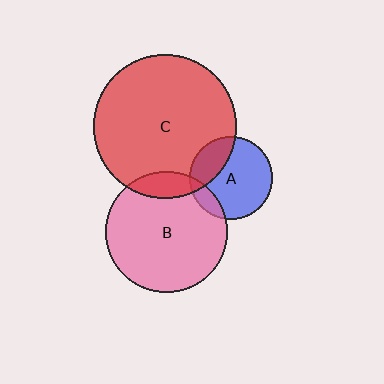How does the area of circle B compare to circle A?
Approximately 2.2 times.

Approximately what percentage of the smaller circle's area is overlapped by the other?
Approximately 15%.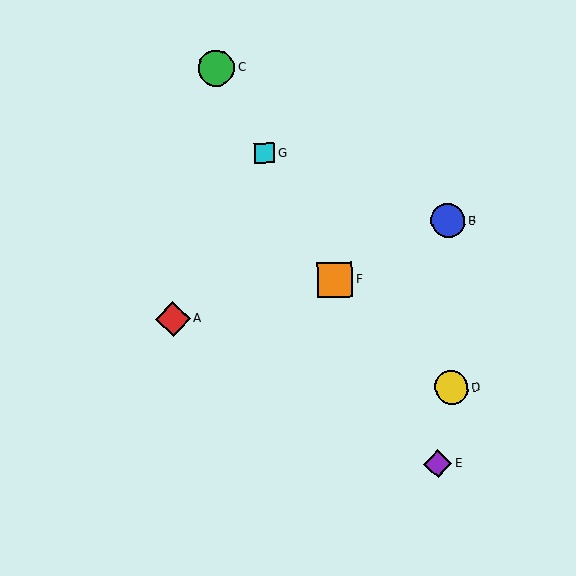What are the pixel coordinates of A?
Object A is at (173, 319).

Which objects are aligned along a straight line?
Objects C, E, F, G are aligned along a straight line.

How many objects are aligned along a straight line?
4 objects (C, E, F, G) are aligned along a straight line.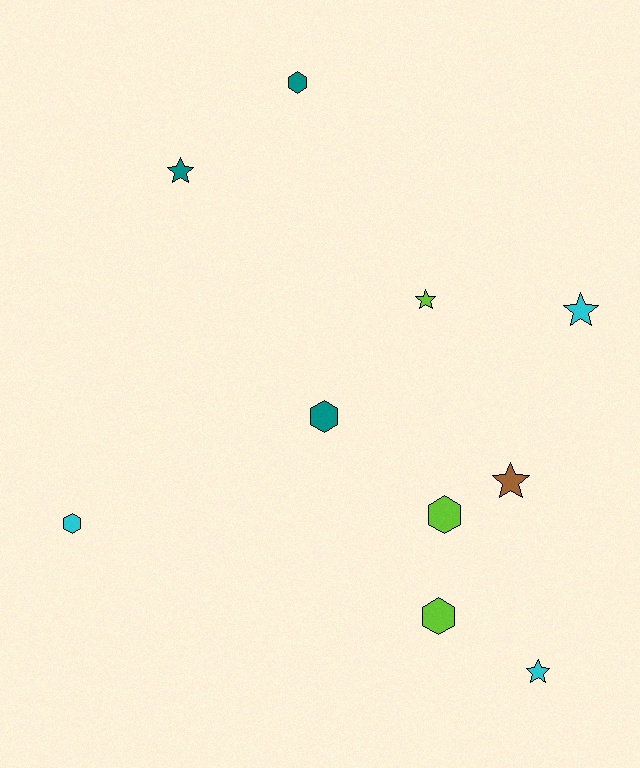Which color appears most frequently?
Lime, with 3 objects.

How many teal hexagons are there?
There are 2 teal hexagons.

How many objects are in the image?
There are 10 objects.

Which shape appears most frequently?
Hexagon, with 5 objects.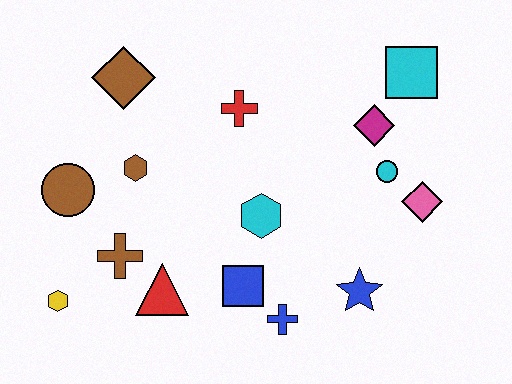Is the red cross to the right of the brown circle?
Yes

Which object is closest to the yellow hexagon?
The brown cross is closest to the yellow hexagon.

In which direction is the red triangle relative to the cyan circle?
The red triangle is to the left of the cyan circle.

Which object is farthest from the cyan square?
The yellow hexagon is farthest from the cyan square.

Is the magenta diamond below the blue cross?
No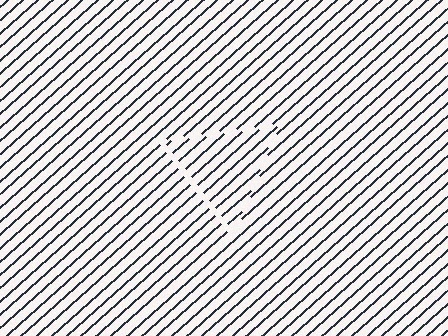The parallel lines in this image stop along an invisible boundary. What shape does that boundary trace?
An illusory triangle. The interior of the shape contains the same grating, shifted by half a period — the contour is defined by the phase discontinuity where line-ends from the inner and outer gratings abut.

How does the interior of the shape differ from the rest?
The interior of the shape contains the same grating, shifted by half a period — the contour is defined by the phase discontinuity where line-ends from the inner and outer gratings abut.